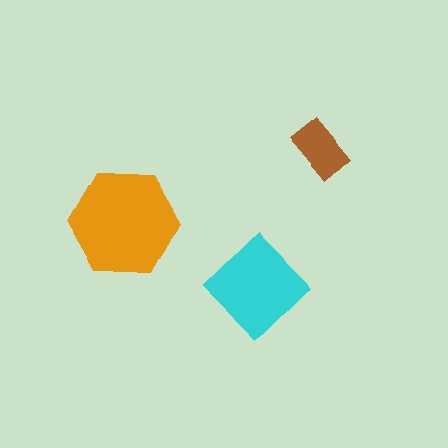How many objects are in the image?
There are 3 objects in the image.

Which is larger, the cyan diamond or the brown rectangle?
The cyan diamond.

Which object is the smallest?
The brown rectangle.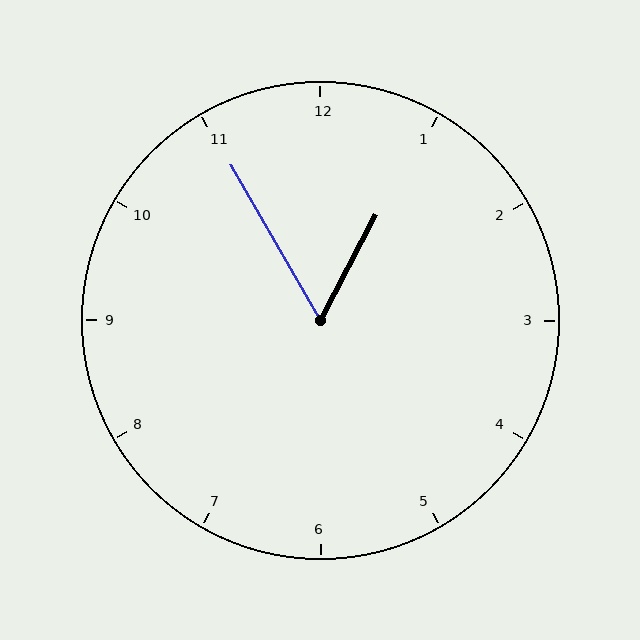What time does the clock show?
12:55.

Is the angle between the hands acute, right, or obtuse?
It is acute.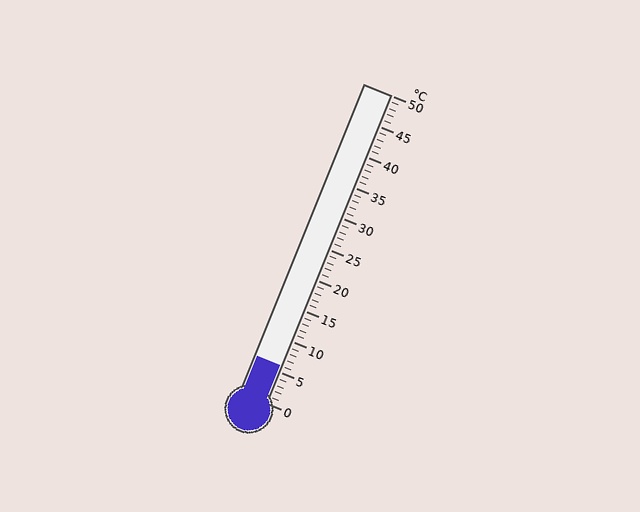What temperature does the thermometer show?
The thermometer shows approximately 6°C.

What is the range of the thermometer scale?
The thermometer scale ranges from 0°C to 50°C.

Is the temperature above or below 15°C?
The temperature is below 15°C.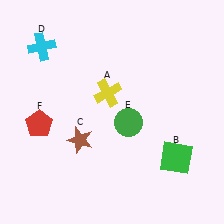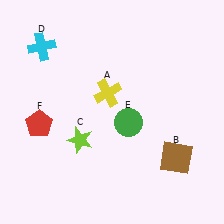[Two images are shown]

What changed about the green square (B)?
In Image 1, B is green. In Image 2, it changed to brown.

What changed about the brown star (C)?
In Image 1, C is brown. In Image 2, it changed to lime.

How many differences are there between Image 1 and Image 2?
There are 2 differences between the two images.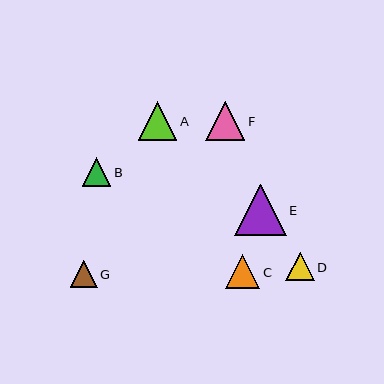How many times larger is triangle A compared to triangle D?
Triangle A is approximately 1.4 times the size of triangle D.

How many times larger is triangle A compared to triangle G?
Triangle A is approximately 1.4 times the size of triangle G.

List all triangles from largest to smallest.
From largest to smallest: E, F, A, C, B, D, G.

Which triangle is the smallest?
Triangle G is the smallest with a size of approximately 27 pixels.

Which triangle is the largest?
Triangle E is the largest with a size of approximately 51 pixels.